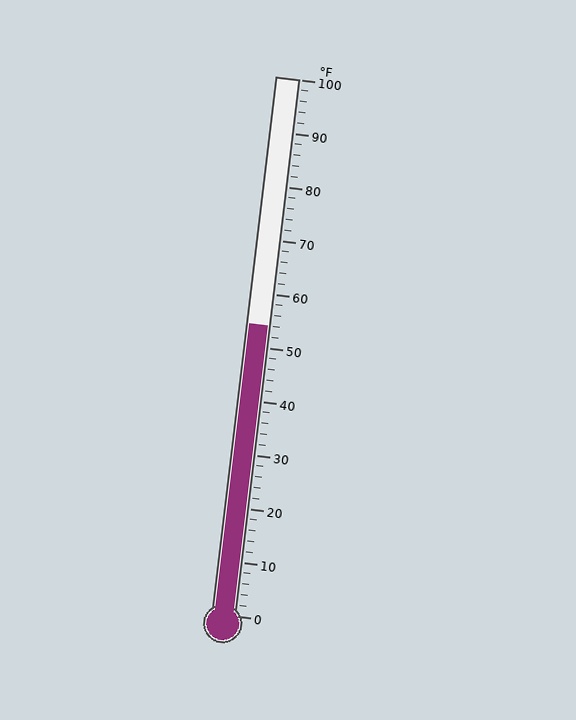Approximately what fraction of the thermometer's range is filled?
The thermometer is filled to approximately 55% of its range.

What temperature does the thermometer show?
The thermometer shows approximately 54°F.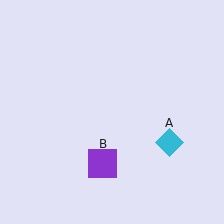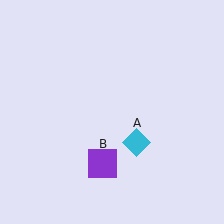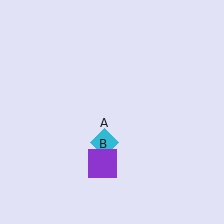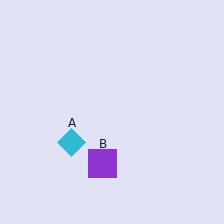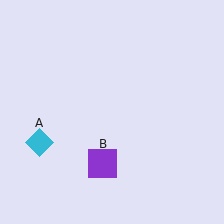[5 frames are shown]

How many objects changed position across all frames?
1 object changed position: cyan diamond (object A).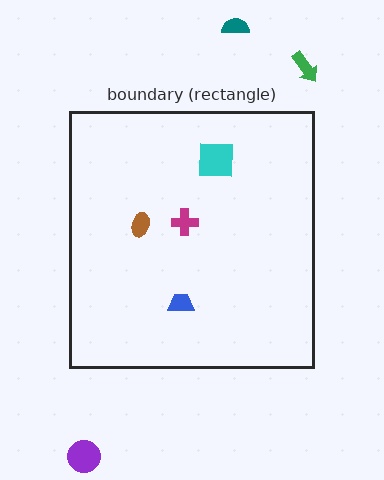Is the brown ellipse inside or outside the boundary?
Inside.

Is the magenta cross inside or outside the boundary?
Inside.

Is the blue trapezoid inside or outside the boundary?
Inside.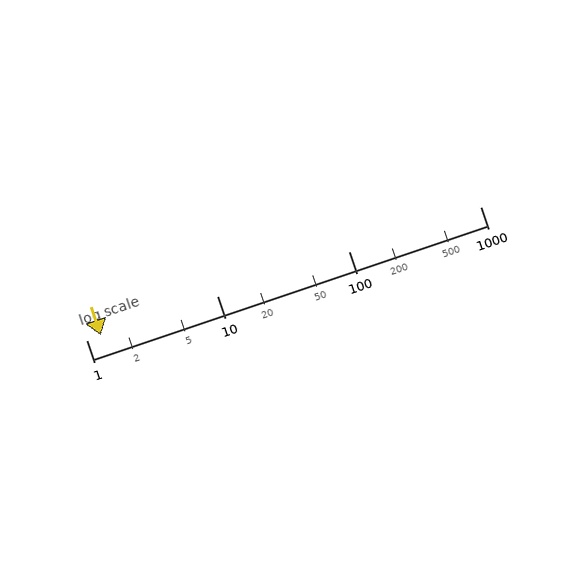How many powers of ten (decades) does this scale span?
The scale spans 3 decades, from 1 to 1000.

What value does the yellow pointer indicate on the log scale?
The pointer indicates approximately 1.3.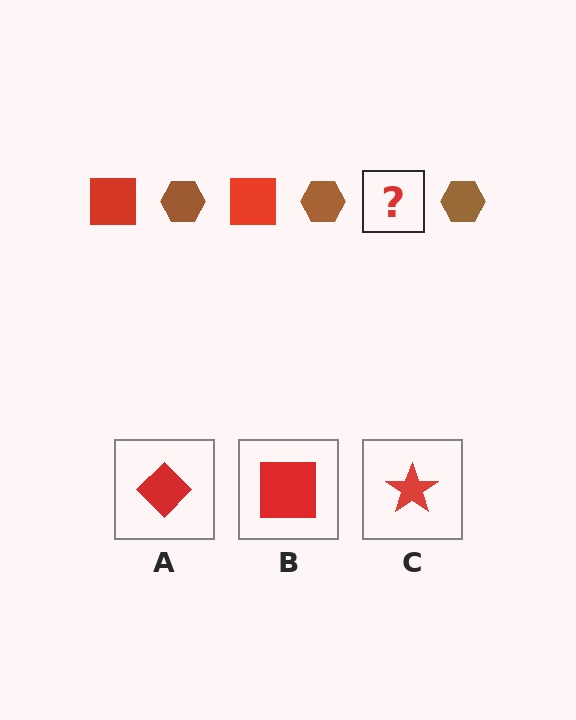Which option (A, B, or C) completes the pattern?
B.